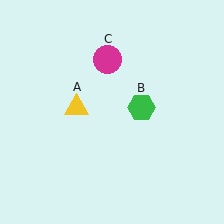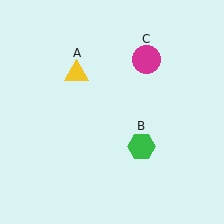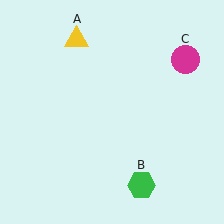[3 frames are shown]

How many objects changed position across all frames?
3 objects changed position: yellow triangle (object A), green hexagon (object B), magenta circle (object C).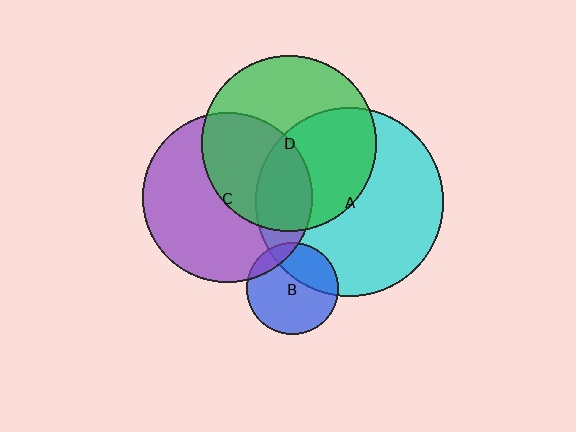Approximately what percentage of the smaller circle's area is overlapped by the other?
Approximately 25%.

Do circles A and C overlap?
Yes.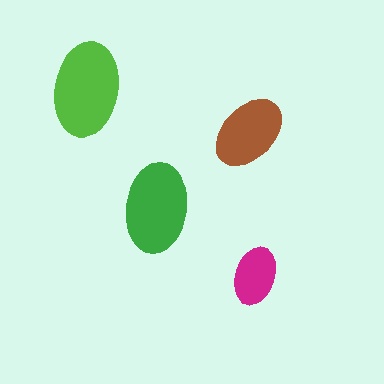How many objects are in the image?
There are 4 objects in the image.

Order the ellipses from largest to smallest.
the lime one, the green one, the brown one, the magenta one.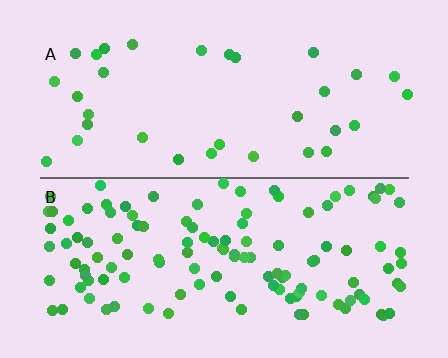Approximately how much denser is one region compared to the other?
Approximately 3.7× — region B over region A.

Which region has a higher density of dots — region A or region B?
B (the bottom).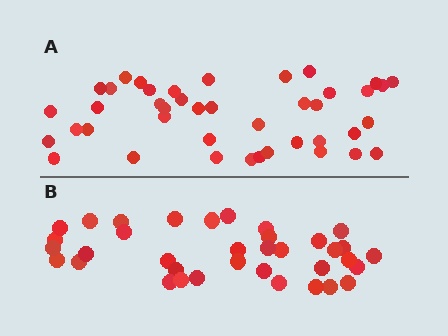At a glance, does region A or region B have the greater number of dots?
Region A (the top region) has more dots.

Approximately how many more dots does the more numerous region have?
Region A has about 6 more dots than region B.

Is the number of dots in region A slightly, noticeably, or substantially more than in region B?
Region A has only slightly more — the two regions are fairly close. The ratio is roughly 1.2 to 1.